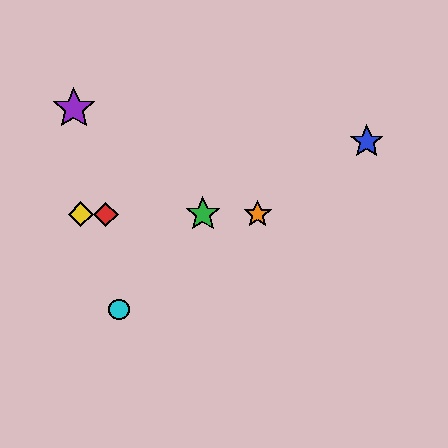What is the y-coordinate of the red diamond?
The red diamond is at y≈214.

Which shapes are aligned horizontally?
The red diamond, the green star, the yellow diamond, the orange star are aligned horizontally.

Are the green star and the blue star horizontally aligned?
No, the green star is at y≈214 and the blue star is at y≈141.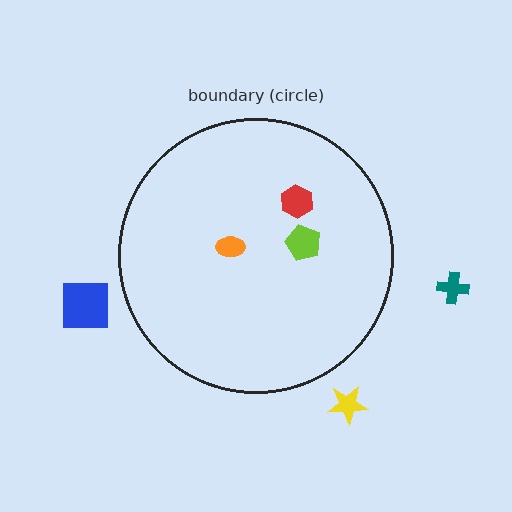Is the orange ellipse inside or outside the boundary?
Inside.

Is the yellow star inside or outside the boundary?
Outside.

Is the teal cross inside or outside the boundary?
Outside.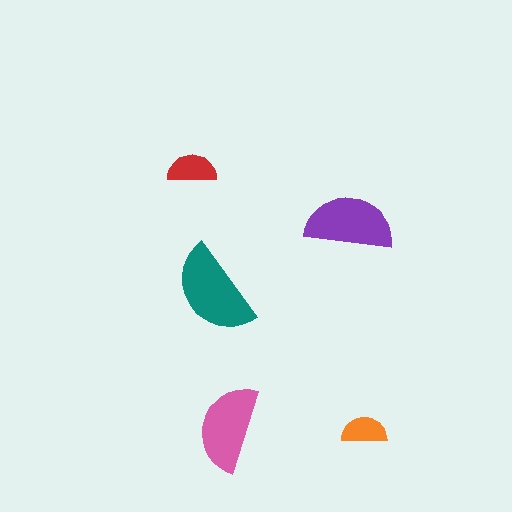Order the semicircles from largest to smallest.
the teal one, the purple one, the pink one, the red one, the orange one.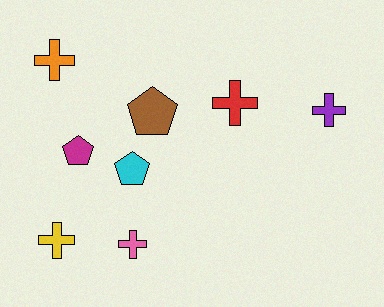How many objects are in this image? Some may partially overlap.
There are 8 objects.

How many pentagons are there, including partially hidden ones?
There are 3 pentagons.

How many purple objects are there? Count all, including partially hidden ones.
There is 1 purple object.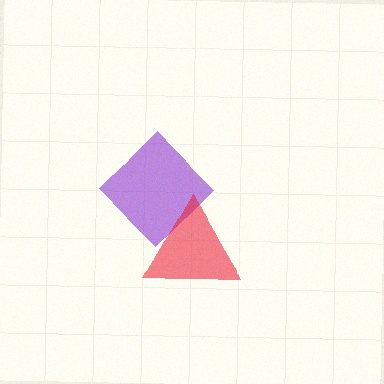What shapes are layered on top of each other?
The layered shapes are: a purple diamond, a red triangle.